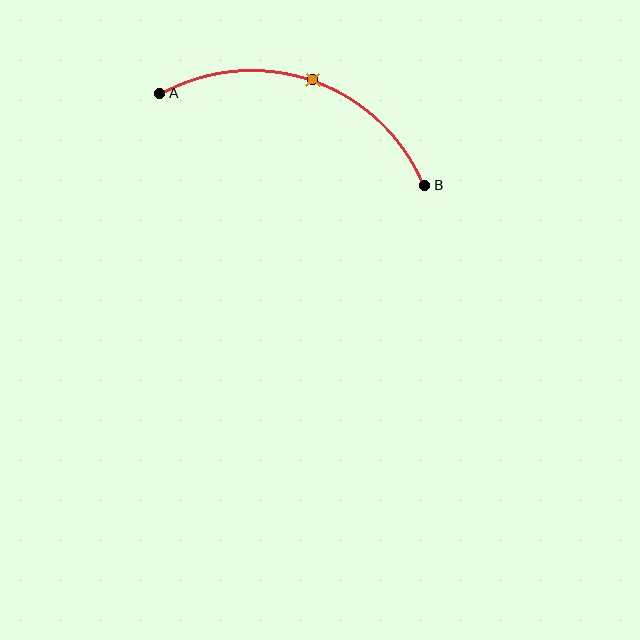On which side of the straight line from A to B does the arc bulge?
The arc bulges above the straight line connecting A and B.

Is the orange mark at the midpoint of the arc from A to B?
Yes. The orange mark lies on the arc at equal arc-length from both A and B — it is the arc midpoint.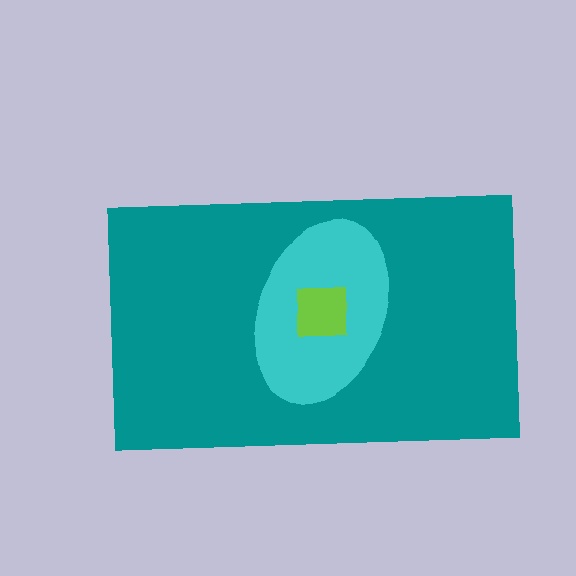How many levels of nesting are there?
3.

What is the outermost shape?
The teal rectangle.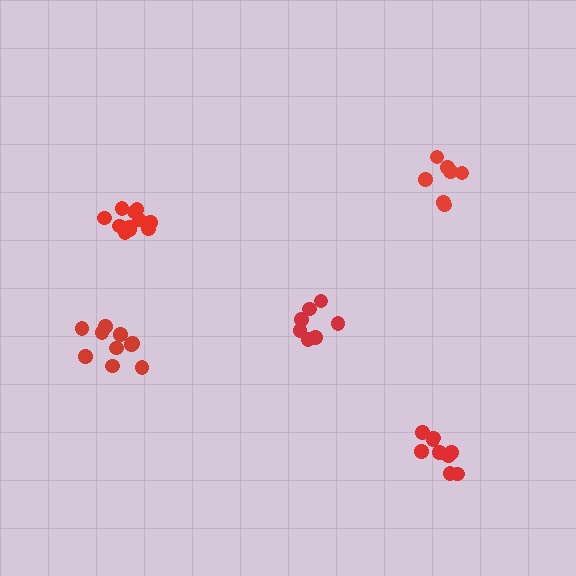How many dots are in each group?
Group 1: 7 dots, Group 2: 12 dots, Group 3: 9 dots, Group 4: 7 dots, Group 5: 10 dots (45 total).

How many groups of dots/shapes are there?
There are 5 groups.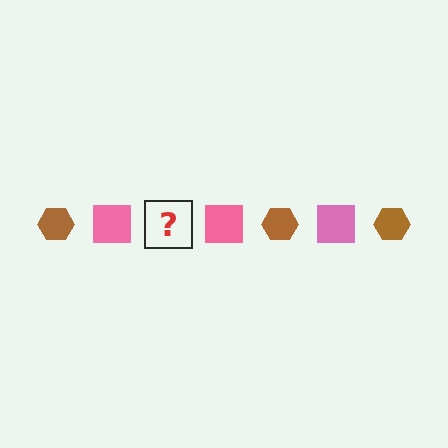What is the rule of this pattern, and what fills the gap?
The rule is that the pattern alternates between brown hexagon and pink square. The gap should be filled with a brown hexagon.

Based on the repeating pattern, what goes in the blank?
The blank should be a brown hexagon.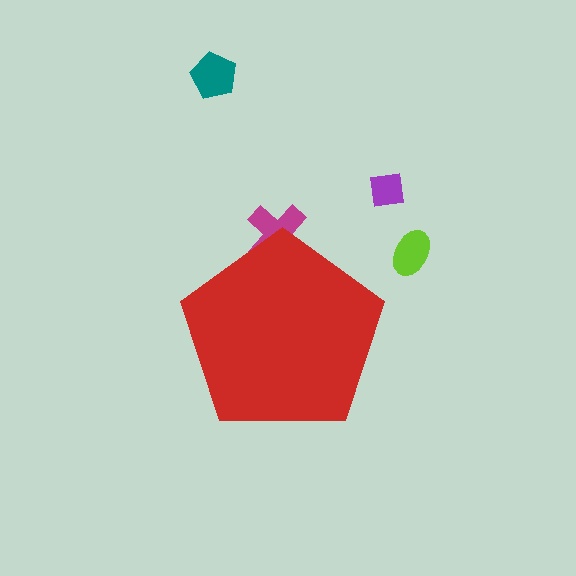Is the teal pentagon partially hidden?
No, the teal pentagon is fully visible.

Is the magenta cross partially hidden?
Yes, the magenta cross is partially hidden behind the red pentagon.